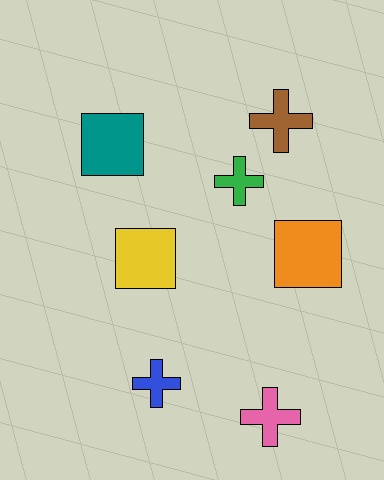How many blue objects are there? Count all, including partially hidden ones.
There is 1 blue object.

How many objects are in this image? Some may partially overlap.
There are 7 objects.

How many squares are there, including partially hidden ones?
There are 3 squares.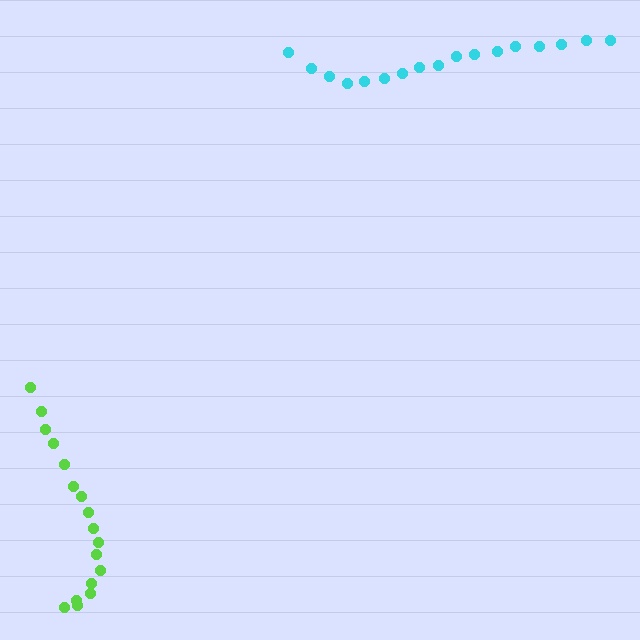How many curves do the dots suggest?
There are 2 distinct paths.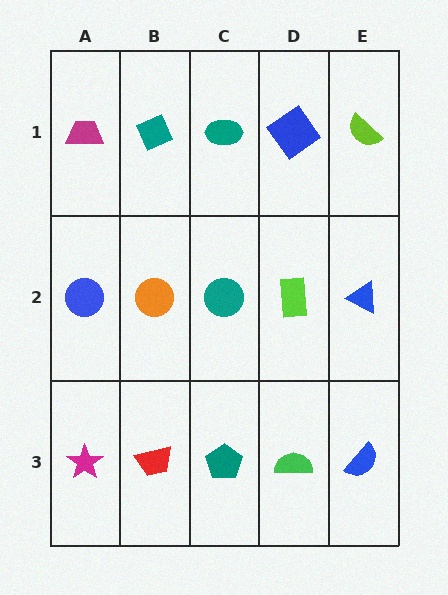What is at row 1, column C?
A teal ellipse.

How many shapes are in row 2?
5 shapes.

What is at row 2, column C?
A teal circle.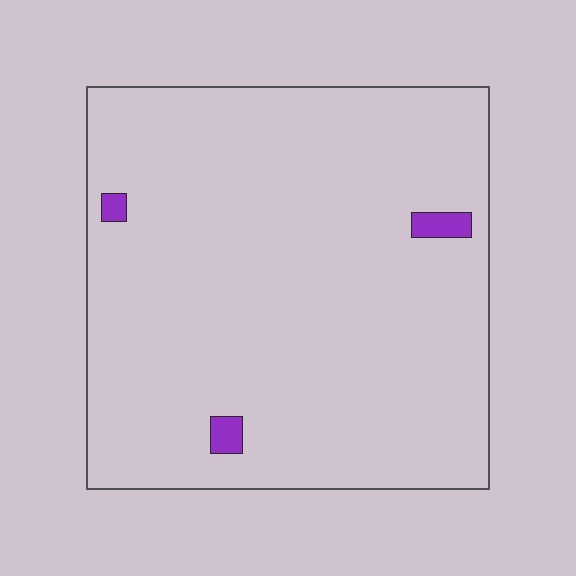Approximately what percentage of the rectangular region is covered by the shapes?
Approximately 0%.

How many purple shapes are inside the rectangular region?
3.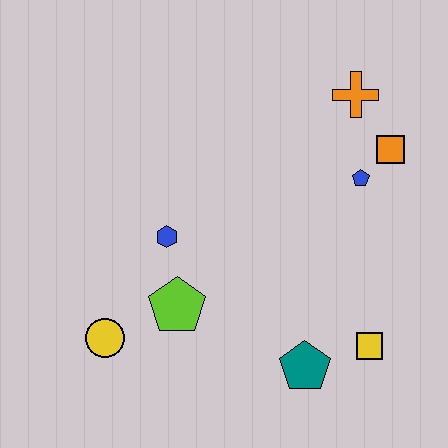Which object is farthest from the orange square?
The yellow circle is farthest from the orange square.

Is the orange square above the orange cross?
No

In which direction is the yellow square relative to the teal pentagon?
The yellow square is to the right of the teal pentagon.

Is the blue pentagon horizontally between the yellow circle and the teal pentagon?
No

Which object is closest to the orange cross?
The orange square is closest to the orange cross.